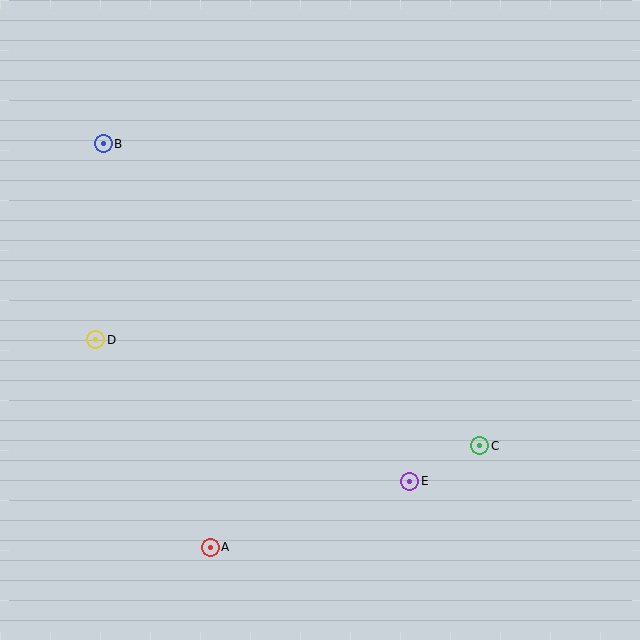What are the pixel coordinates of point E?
Point E is at (410, 481).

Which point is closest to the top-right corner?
Point C is closest to the top-right corner.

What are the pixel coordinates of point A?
Point A is at (210, 547).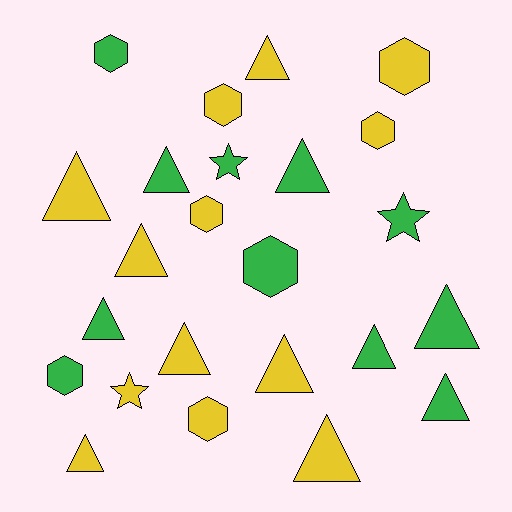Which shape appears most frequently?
Triangle, with 13 objects.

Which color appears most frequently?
Yellow, with 13 objects.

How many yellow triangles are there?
There are 7 yellow triangles.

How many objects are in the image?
There are 24 objects.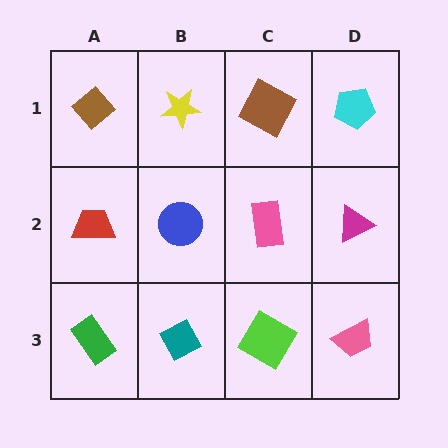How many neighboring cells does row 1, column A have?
2.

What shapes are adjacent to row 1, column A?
A red trapezoid (row 2, column A), a yellow star (row 1, column B).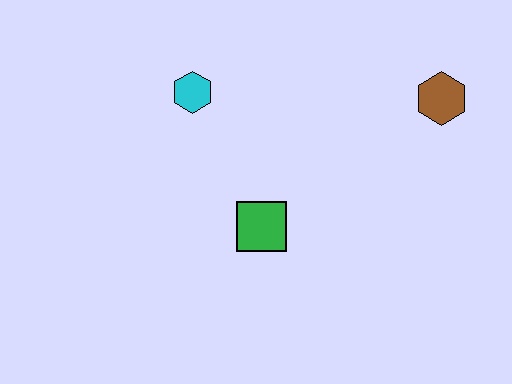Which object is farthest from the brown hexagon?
The cyan hexagon is farthest from the brown hexagon.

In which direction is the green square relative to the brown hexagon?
The green square is to the left of the brown hexagon.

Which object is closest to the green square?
The cyan hexagon is closest to the green square.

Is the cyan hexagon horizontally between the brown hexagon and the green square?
No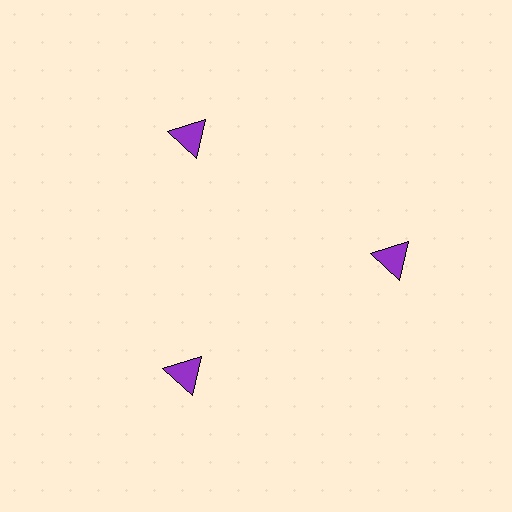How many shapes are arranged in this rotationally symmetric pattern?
There are 3 shapes, arranged in 3 groups of 1.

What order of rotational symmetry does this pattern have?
This pattern has 3-fold rotational symmetry.